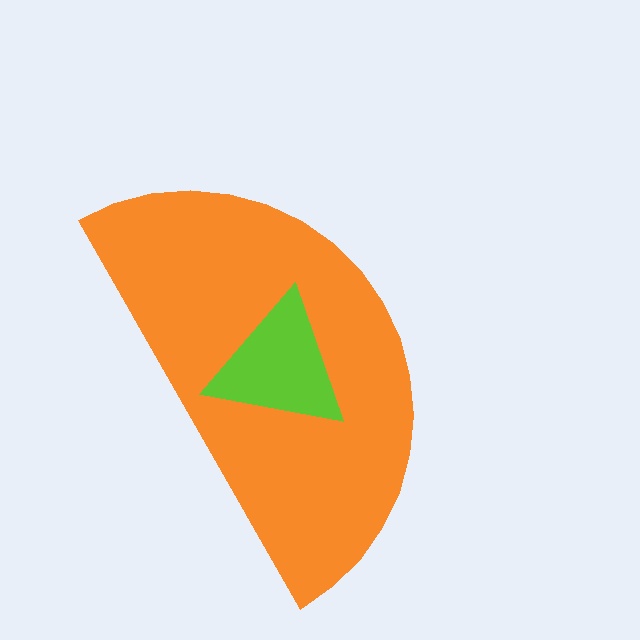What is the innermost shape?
The lime triangle.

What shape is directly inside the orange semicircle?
The lime triangle.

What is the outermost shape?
The orange semicircle.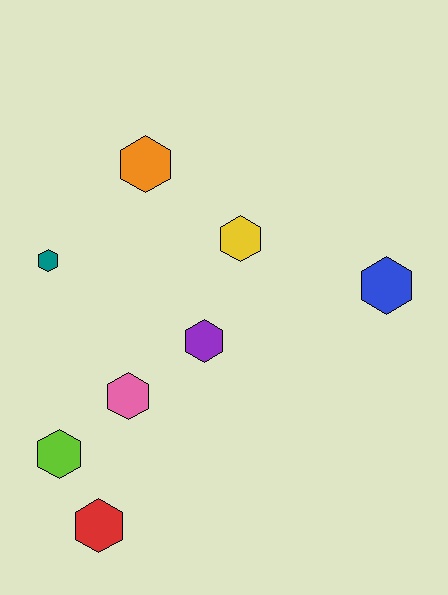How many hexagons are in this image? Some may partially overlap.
There are 8 hexagons.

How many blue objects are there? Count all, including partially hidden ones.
There is 1 blue object.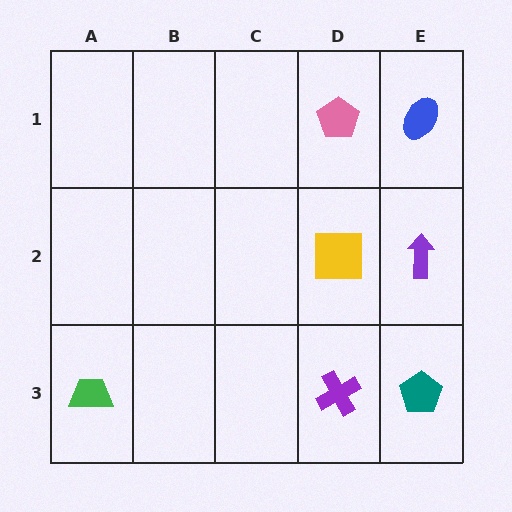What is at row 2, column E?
A purple arrow.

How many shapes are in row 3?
3 shapes.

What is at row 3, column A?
A green trapezoid.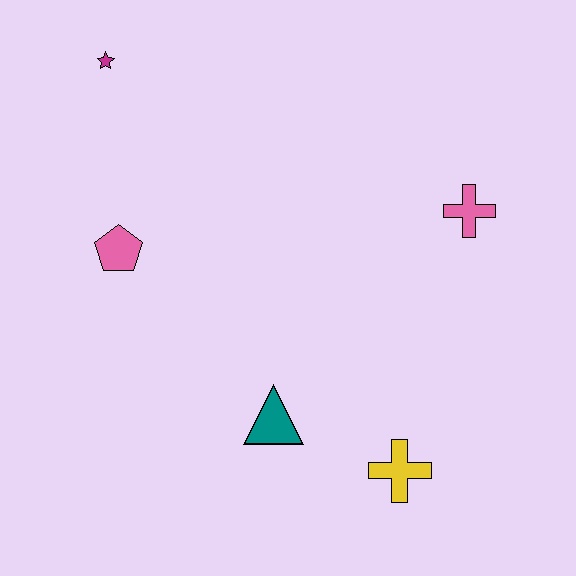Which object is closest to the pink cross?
The yellow cross is closest to the pink cross.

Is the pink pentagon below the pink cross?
Yes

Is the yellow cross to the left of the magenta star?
No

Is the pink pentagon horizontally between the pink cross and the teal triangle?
No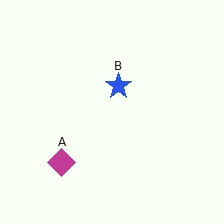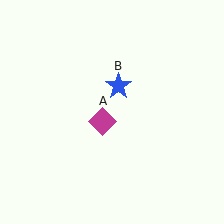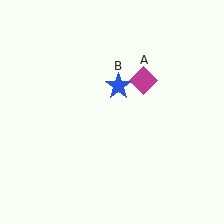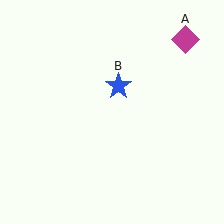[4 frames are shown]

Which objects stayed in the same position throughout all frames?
Blue star (object B) remained stationary.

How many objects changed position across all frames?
1 object changed position: magenta diamond (object A).